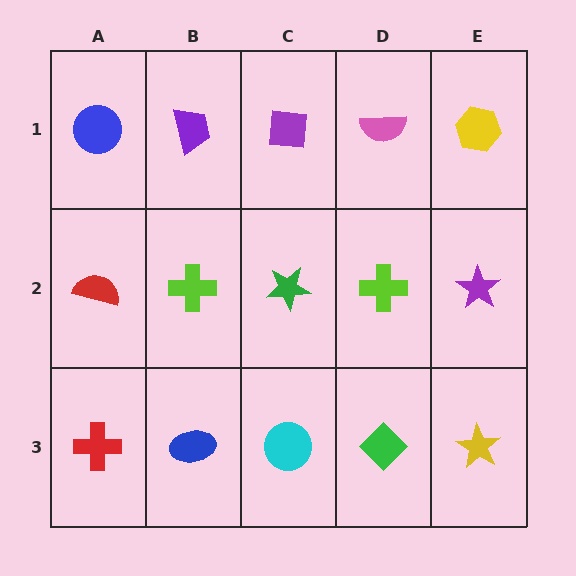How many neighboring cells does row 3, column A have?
2.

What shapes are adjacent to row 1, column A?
A red semicircle (row 2, column A), a purple trapezoid (row 1, column B).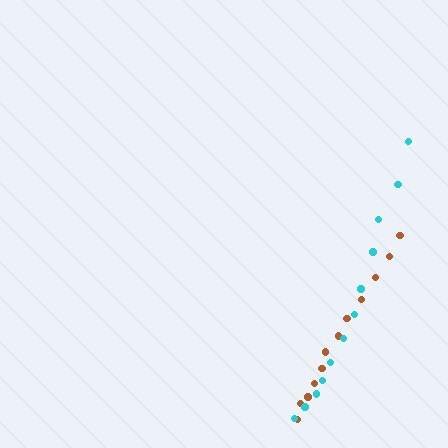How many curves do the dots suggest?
There are 2 distinct paths.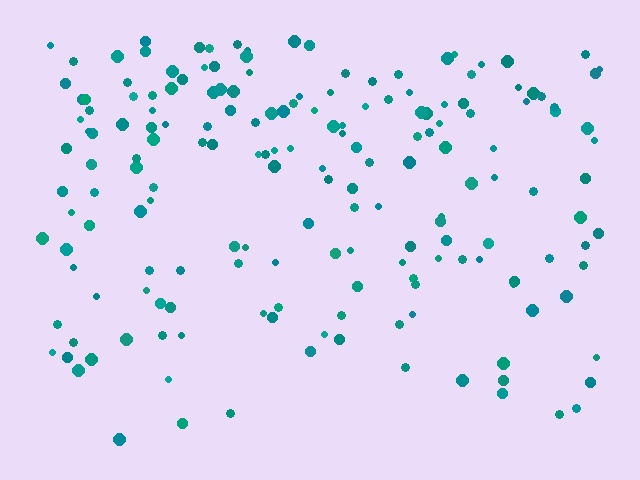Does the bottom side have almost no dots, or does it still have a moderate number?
Still a moderate number, just noticeably fewer than the top.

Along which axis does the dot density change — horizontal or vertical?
Vertical.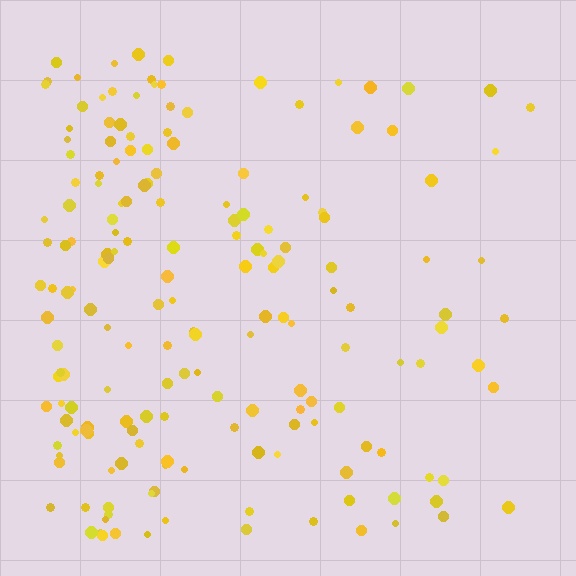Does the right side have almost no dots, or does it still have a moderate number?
Still a moderate number, just noticeably fewer than the left.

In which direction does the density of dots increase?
From right to left, with the left side densest.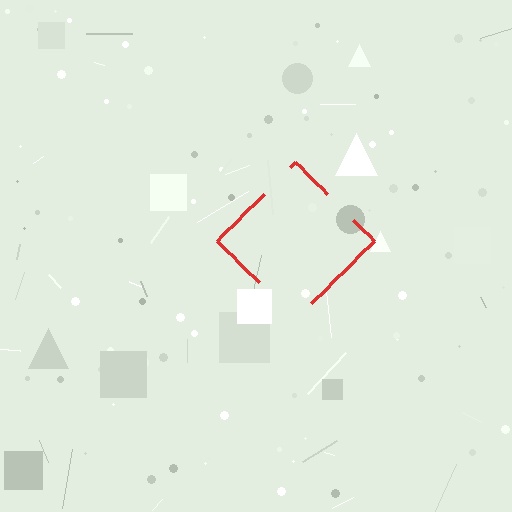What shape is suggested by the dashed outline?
The dashed outline suggests a diamond.